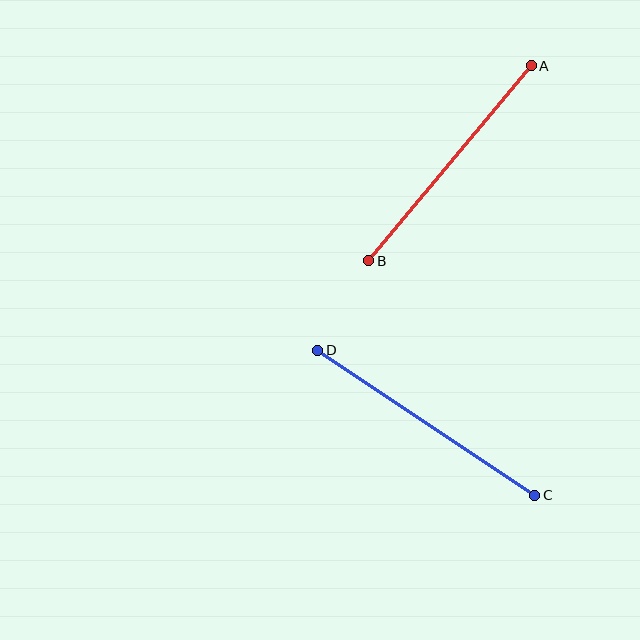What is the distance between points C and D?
The distance is approximately 261 pixels.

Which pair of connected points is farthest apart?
Points C and D are farthest apart.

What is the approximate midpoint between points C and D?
The midpoint is at approximately (426, 423) pixels.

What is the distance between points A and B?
The distance is approximately 254 pixels.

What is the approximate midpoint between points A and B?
The midpoint is at approximately (450, 163) pixels.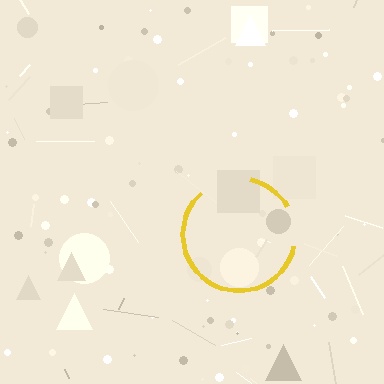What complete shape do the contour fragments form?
The contour fragments form a circle.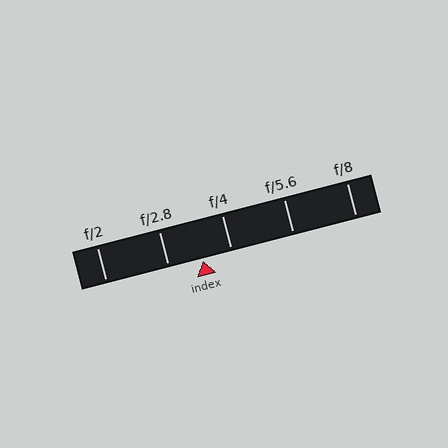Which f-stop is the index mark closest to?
The index mark is closest to f/4.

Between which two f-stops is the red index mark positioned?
The index mark is between f/2.8 and f/4.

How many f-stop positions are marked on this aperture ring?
There are 5 f-stop positions marked.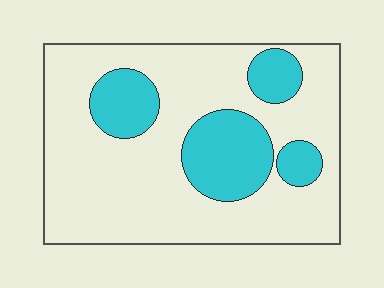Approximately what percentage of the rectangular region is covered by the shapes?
Approximately 25%.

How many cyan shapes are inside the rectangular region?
4.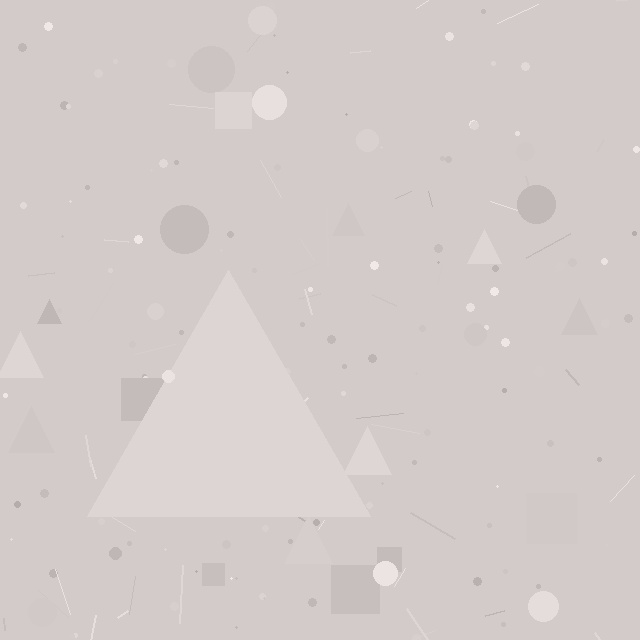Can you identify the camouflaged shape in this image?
The camouflaged shape is a triangle.